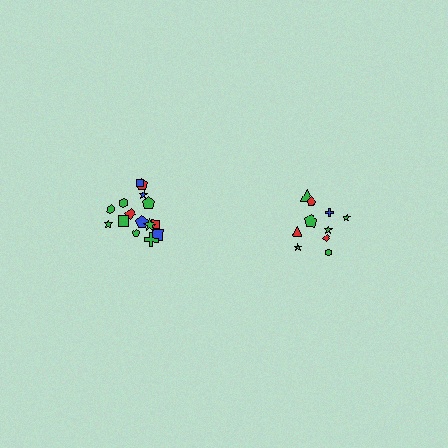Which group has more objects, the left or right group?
The left group.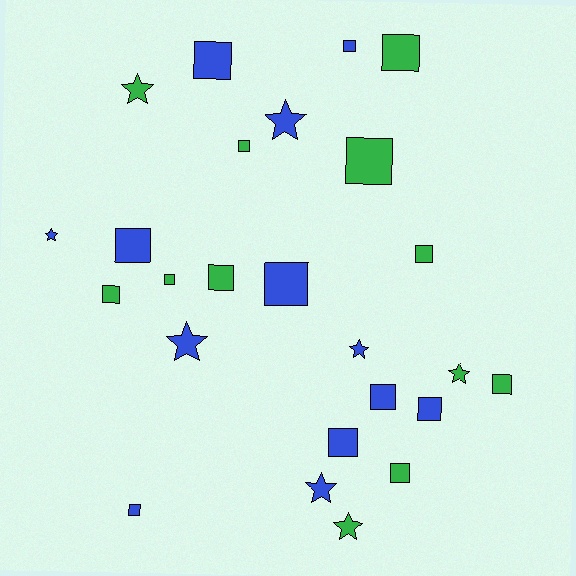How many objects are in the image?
There are 25 objects.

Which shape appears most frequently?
Square, with 17 objects.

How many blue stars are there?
There are 5 blue stars.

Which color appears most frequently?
Blue, with 13 objects.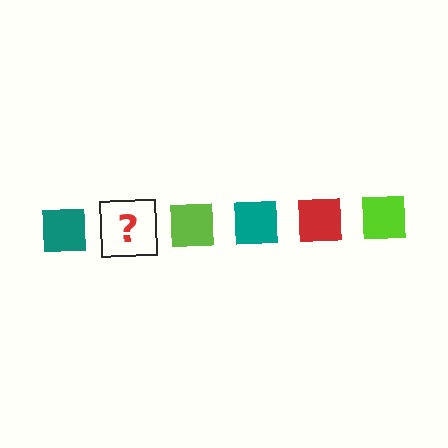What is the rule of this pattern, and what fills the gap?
The rule is that the pattern cycles through teal, red, lime squares. The gap should be filled with a red square.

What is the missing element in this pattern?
The missing element is a red square.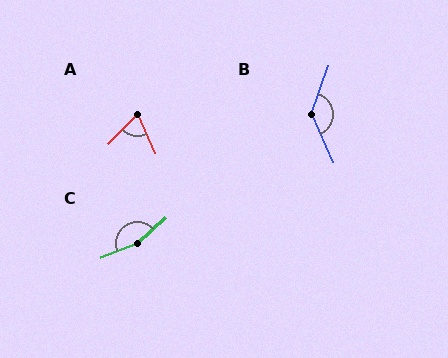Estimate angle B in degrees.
Approximately 136 degrees.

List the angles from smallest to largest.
A (68°), B (136°), C (159°).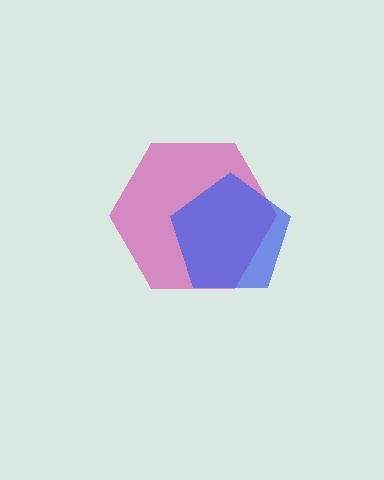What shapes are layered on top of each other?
The layered shapes are: a magenta hexagon, a blue pentagon.